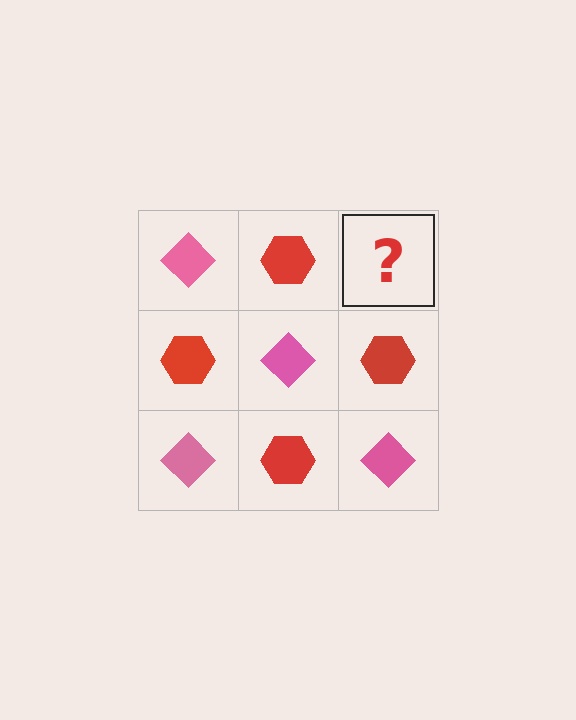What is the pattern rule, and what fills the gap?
The rule is that it alternates pink diamond and red hexagon in a checkerboard pattern. The gap should be filled with a pink diamond.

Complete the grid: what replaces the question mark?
The question mark should be replaced with a pink diamond.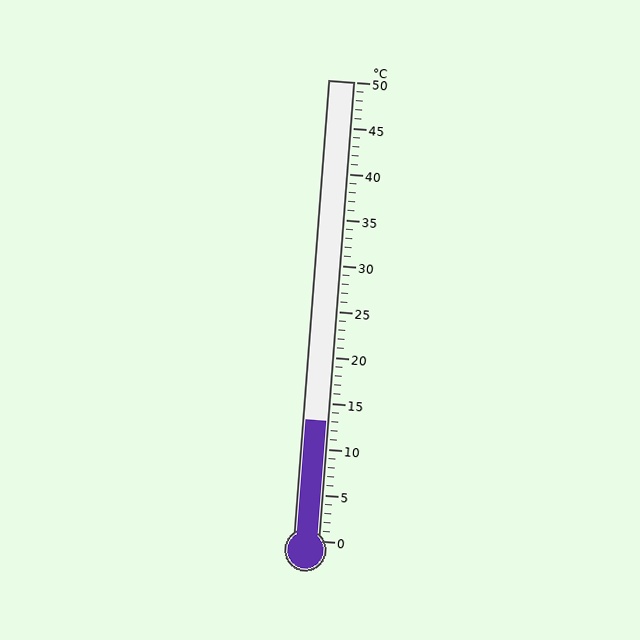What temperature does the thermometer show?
The thermometer shows approximately 13°C.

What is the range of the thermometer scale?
The thermometer scale ranges from 0°C to 50°C.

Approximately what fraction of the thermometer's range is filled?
The thermometer is filled to approximately 25% of its range.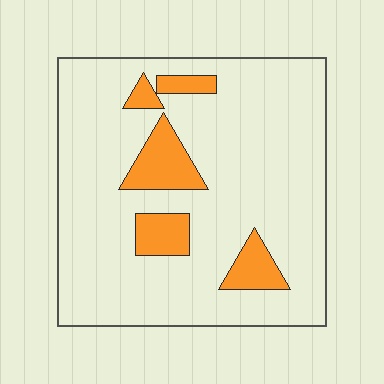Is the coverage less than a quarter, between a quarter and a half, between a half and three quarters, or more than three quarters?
Less than a quarter.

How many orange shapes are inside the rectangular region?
5.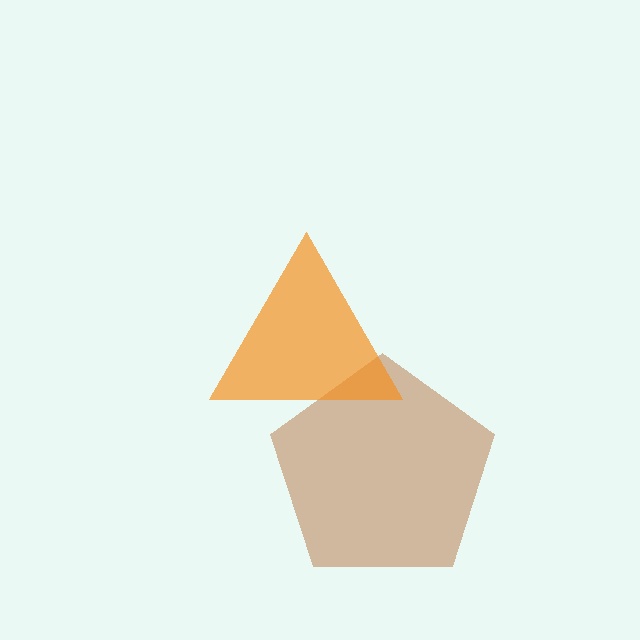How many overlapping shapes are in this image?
There are 2 overlapping shapes in the image.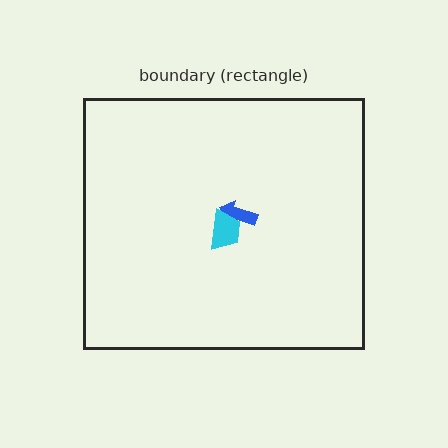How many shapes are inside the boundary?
2 inside, 0 outside.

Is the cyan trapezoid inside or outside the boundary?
Inside.